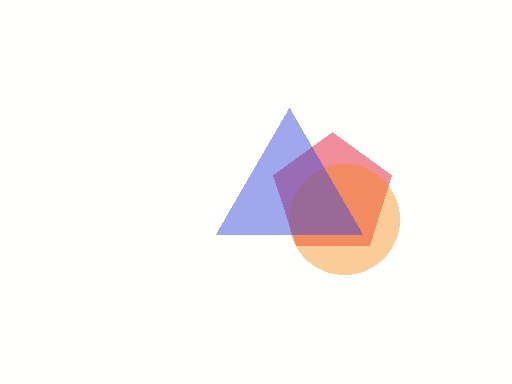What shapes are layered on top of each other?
The layered shapes are: a red pentagon, an orange circle, a blue triangle.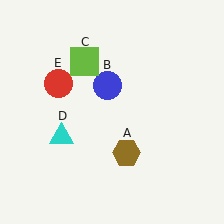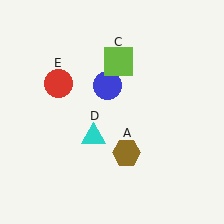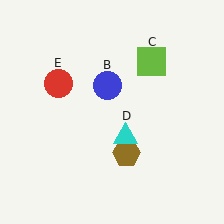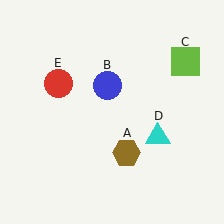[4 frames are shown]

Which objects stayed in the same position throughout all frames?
Brown hexagon (object A) and blue circle (object B) and red circle (object E) remained stationary.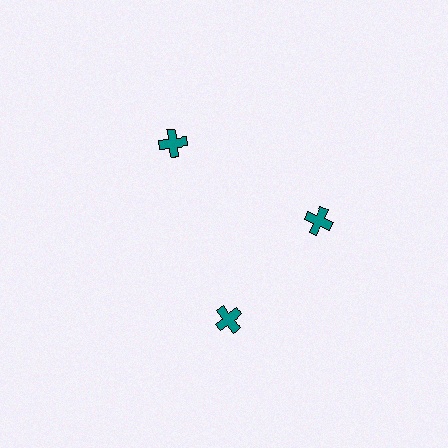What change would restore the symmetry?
The symmetry would be restored by rotating it back into even spacing with its neighbors so that all 3 crosses sit at equal angles and equal distance from the center.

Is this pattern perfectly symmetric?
No. The 3 teal crosses are arranged in a ring, but one element near the 7 o'clock position is rotated out of alignment along the ring, breaking the 3-fold rotational symmetry.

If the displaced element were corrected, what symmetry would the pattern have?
It would have 3-fold rotational symmetry — the pattern would map onto itself every 120 degrees.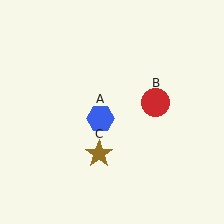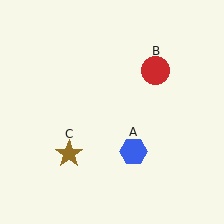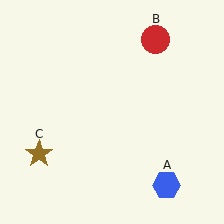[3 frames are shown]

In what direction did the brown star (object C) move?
The brown star (object C) moved left.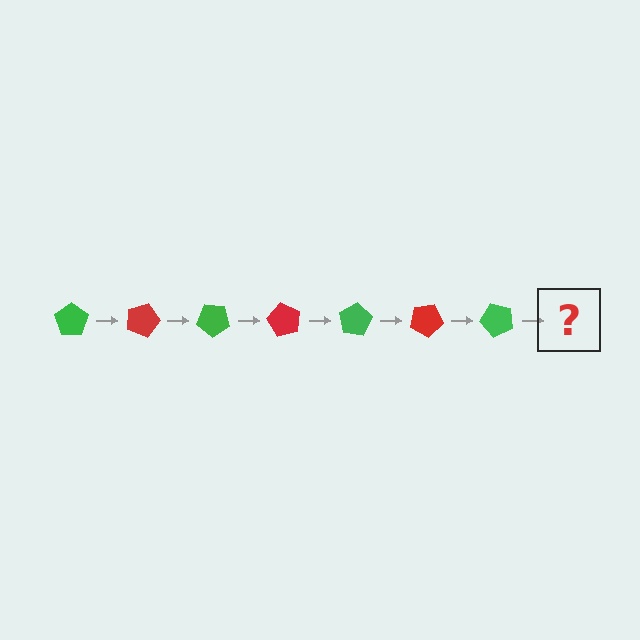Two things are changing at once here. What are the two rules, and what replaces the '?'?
The two rules are that it rotates 20 degrees each step and the color cycles through green and red. The '?' should be a red pentagon, rotated 140 degrees from the start.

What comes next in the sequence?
The next element should be a red pentagon, rotated 140 degrees from the start.